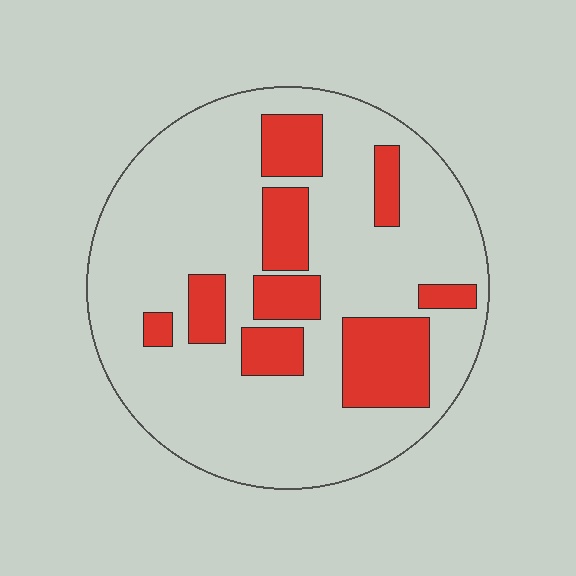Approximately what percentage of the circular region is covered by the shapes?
Approximately 25%.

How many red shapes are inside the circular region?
9.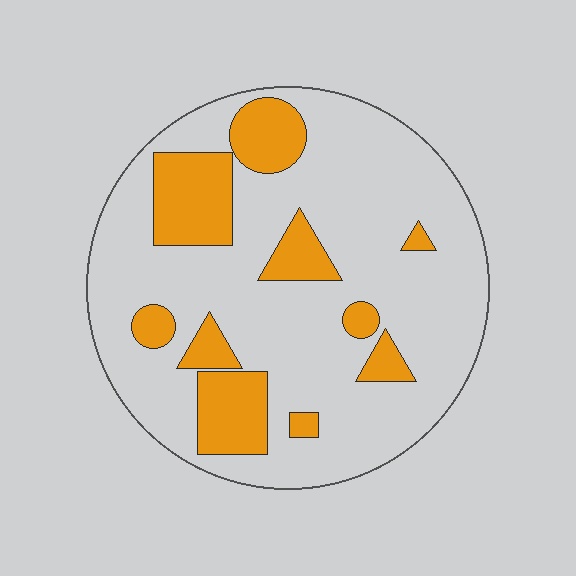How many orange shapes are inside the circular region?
10.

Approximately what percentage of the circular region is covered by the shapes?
Approximately 25%.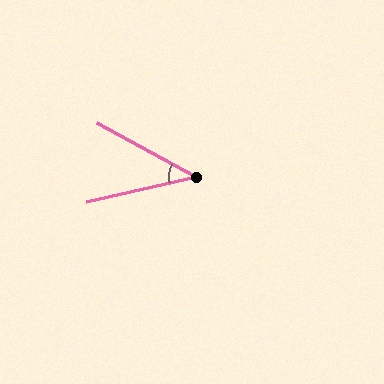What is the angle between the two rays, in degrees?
Approximately 42 degrees.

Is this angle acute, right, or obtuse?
It is acute.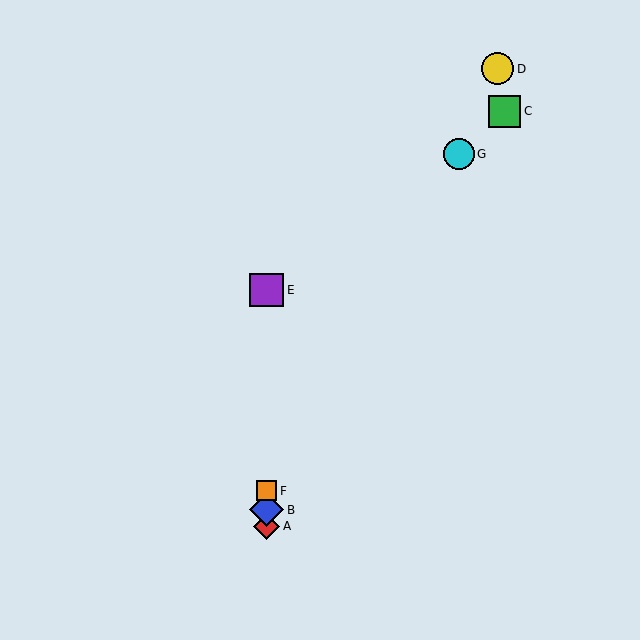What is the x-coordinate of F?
Object F is at x≈267.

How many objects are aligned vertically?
4 objects (A, B, E, F) are aligned vertically.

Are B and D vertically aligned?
No, B is at x≈267 and D is at x≈497.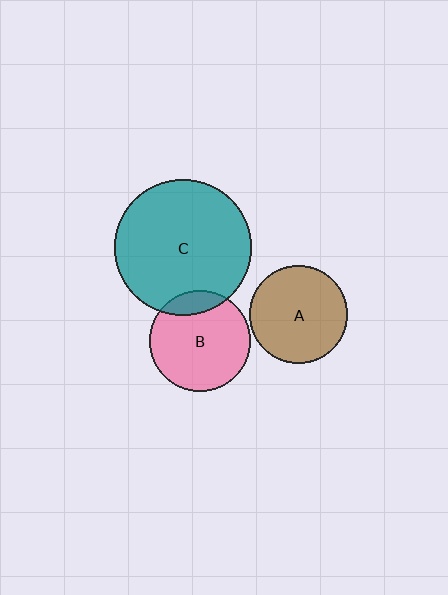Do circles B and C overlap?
Yes.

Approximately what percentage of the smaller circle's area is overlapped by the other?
Approximately 15%.